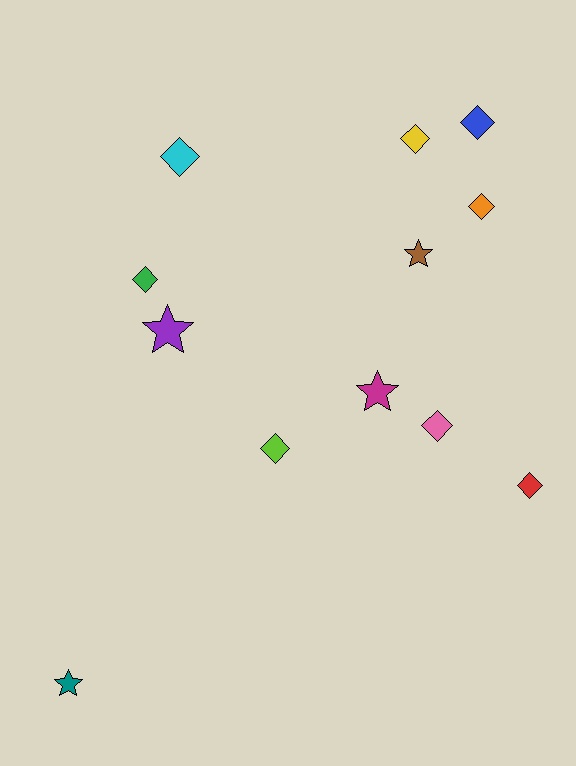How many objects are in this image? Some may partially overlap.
There are 12 objects.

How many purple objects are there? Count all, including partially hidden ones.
There is 1 purple object.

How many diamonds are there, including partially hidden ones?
There are 8 diamonds.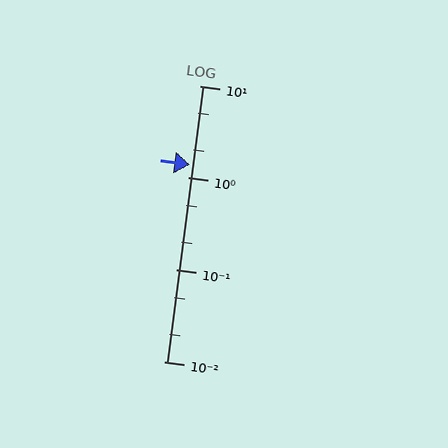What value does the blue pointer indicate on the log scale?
The pointer indicates approximately 1.4.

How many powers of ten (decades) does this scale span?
The scale spans 3 decades, from 0.01 to 10.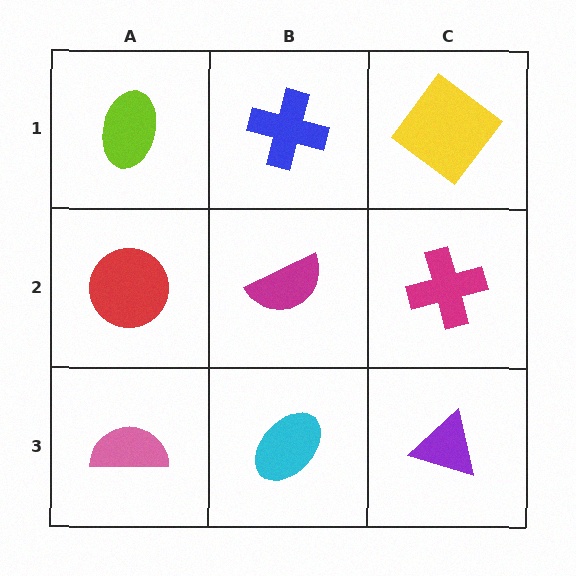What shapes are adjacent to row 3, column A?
A red circle (row 2, column A), a cyan ellipse (row 3, column B).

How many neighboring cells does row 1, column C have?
2.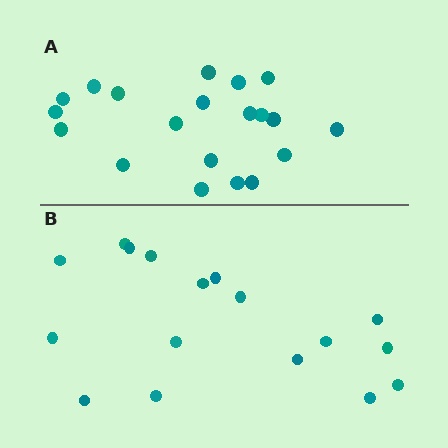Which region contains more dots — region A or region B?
Region A (the top region) has more dots.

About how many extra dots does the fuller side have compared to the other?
Region A has just a few more — roughly 2 or 3 more dots than region B.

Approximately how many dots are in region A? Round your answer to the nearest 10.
About 20 dots.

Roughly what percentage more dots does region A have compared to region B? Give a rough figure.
About 20% more.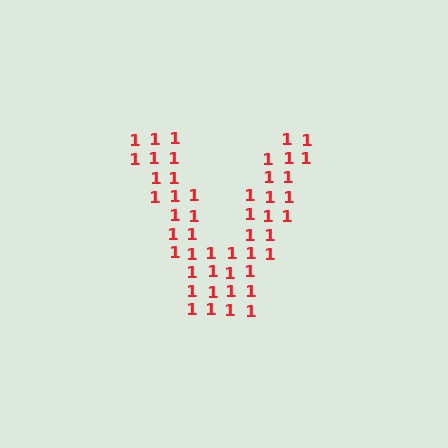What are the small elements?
The small elements are digit 1's.